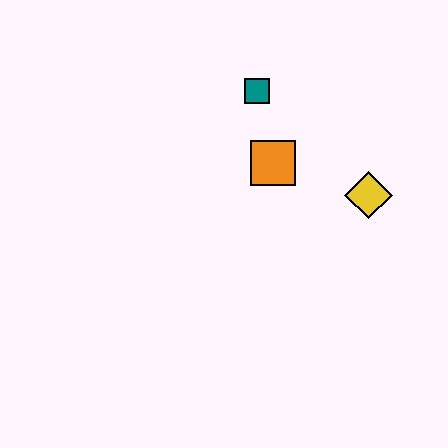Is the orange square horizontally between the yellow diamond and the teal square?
Yes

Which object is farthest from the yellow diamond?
The teal square is farthest from the yellow diamond.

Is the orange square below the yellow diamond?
No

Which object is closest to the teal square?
The orange square is closest to the teal square.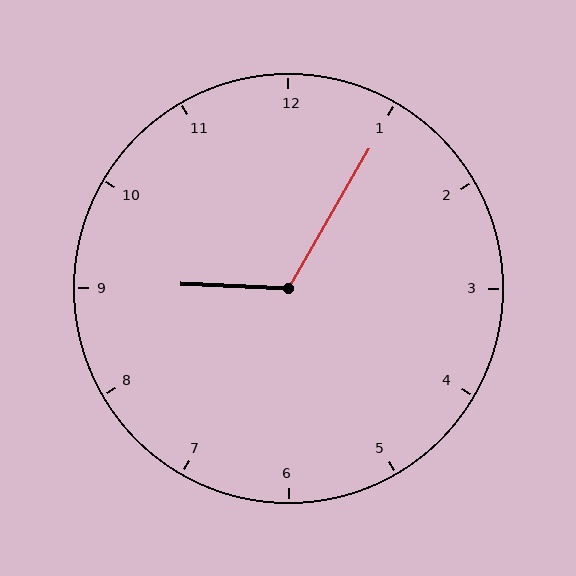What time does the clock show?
9:05.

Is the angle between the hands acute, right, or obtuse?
It is obtuse.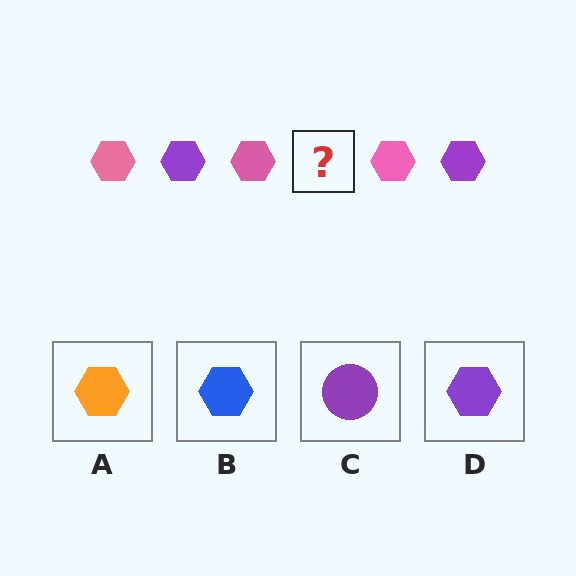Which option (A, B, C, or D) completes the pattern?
D.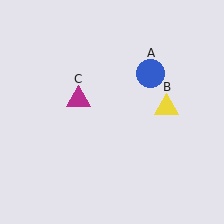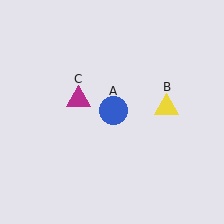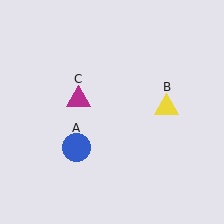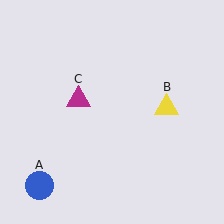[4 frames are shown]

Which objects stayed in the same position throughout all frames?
Yellow triangle (object B) and magenta triangle (object C) remained stationary.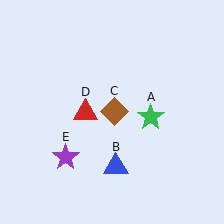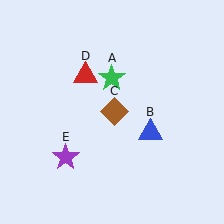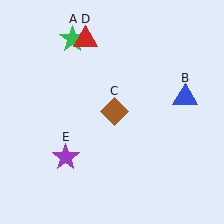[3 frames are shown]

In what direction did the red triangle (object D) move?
The red triangle (object D) moved up.